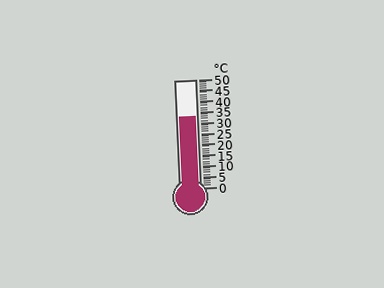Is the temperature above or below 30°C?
The temperature is above 30°C.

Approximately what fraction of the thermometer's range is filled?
The thermometer is filled to approximately 65% of its range.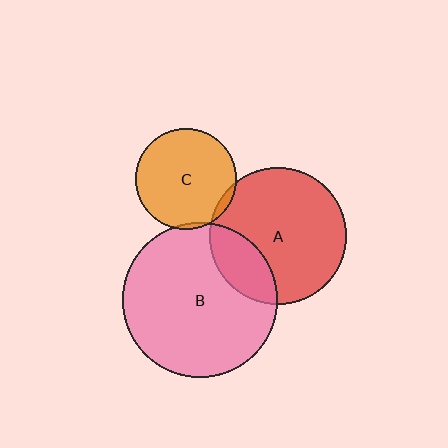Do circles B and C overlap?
Yes.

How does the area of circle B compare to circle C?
Approximately 2.4 times.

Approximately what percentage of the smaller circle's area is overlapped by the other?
Approximately 5%.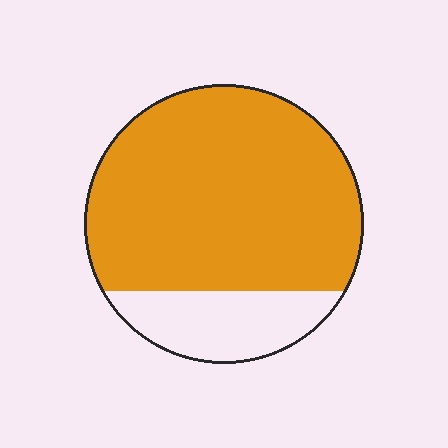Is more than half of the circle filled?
Yes.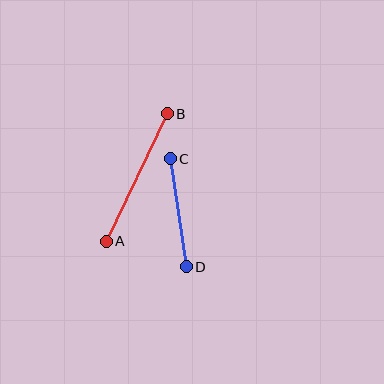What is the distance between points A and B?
The distance is approximately 141 pixels.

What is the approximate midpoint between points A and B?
The midpoint is at approximately (137, 178) pixels.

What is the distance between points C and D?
The distance is approximately 109 pixels.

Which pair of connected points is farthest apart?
Points A and B are farthest apart.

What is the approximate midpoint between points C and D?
The midpoint is at approximately (178, 213) pixels.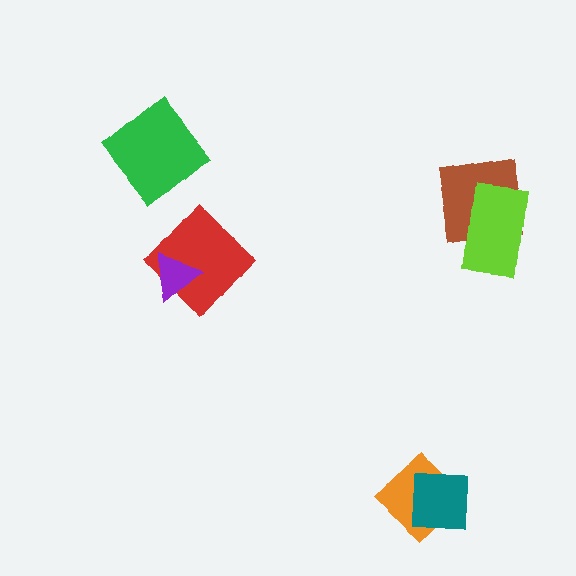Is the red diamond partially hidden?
Yes, it is partially covered by another shape.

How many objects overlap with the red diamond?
1 object overlaps with the red diamond.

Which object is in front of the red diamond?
The purple triangle is in front of the red diamond.